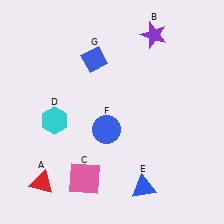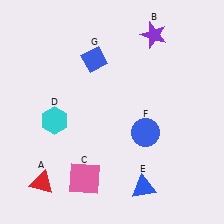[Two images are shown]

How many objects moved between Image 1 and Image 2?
1 object moved between the two images.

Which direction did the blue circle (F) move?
The blue circle (F) moved right.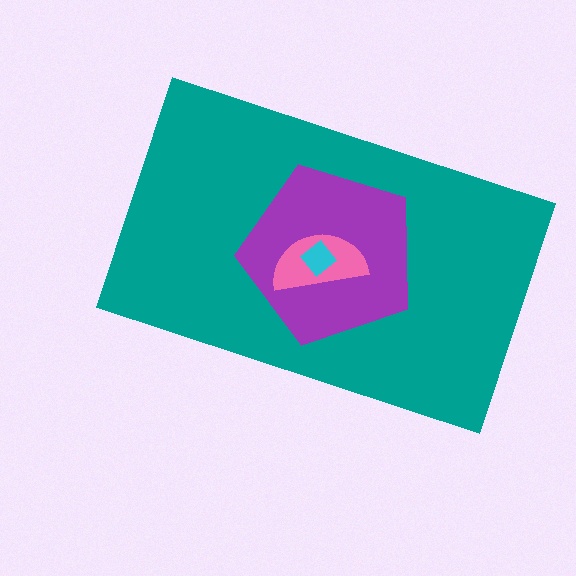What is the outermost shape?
The teal rectangle.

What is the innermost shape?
The cyan diamond.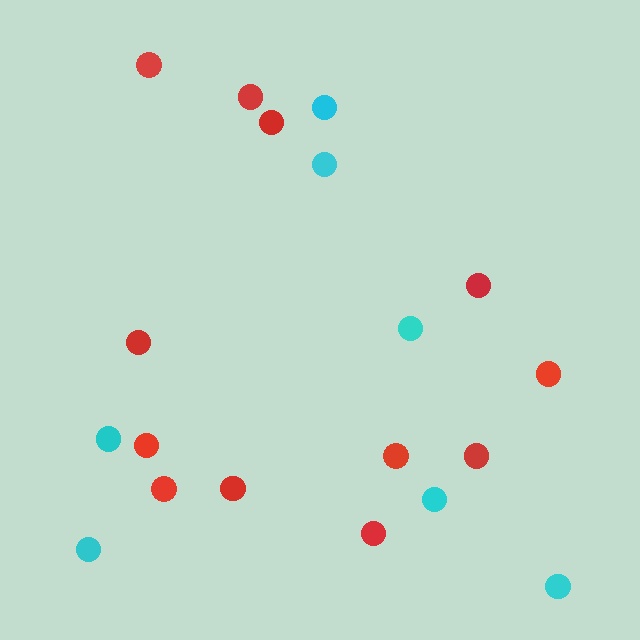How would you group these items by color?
There are 2 groups: one group of red circles (12) and one group of cyan circles (7).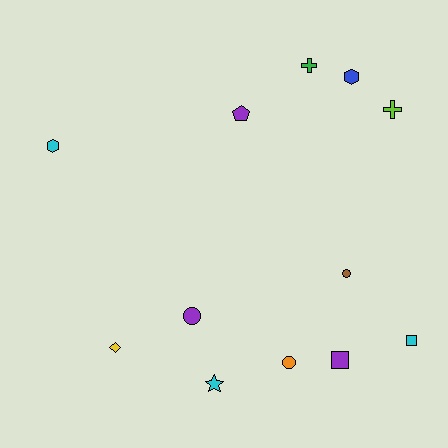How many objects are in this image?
There are 12 objects.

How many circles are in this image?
There are 3 circles.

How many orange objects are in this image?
There is 1 orange object.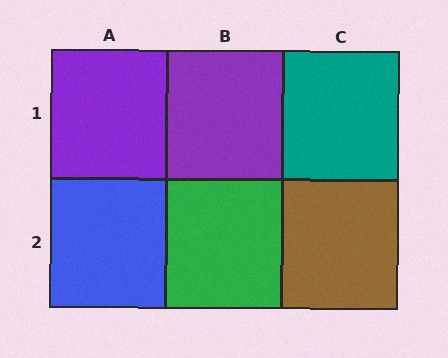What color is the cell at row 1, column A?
Purple.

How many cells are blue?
1 cell is blue.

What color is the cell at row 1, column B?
Purple.